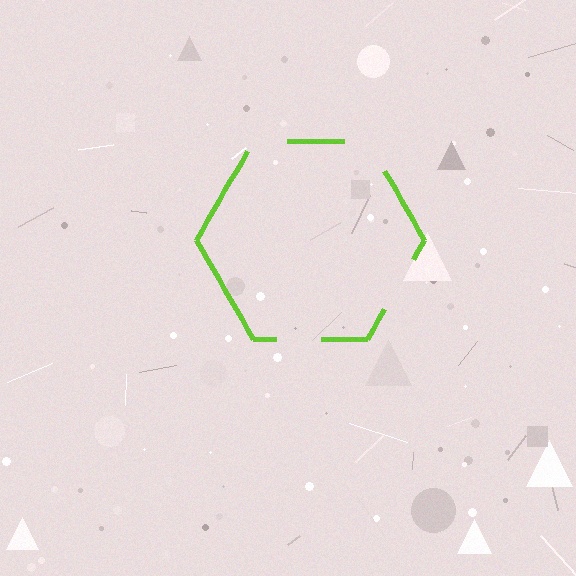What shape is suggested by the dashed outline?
The dashed outline suggests a hexagon.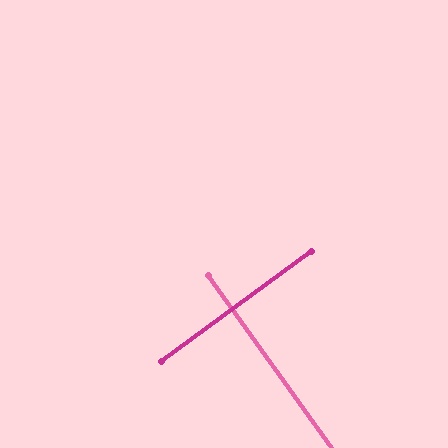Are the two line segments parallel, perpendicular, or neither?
Perpendicular — they meet at approximately 89°.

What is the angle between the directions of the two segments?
Approximately 89 degrees.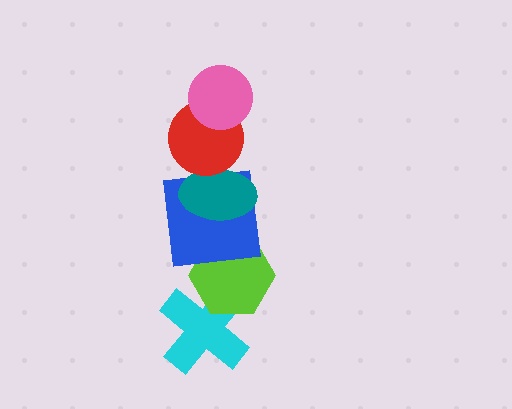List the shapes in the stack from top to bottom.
From top to bottom: the pink circle, the red circle, the teal ellipse, the blue square, the lime hexagon, the cyan cross.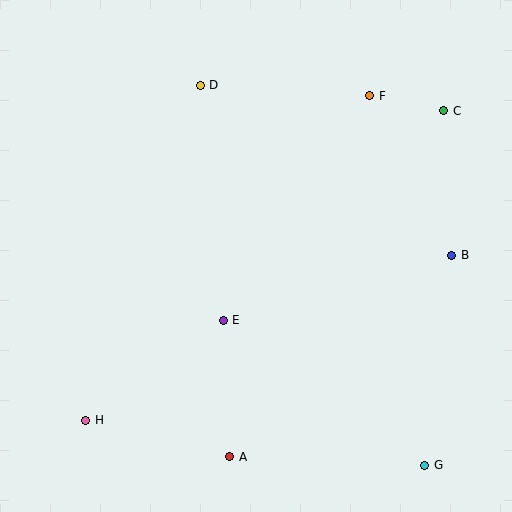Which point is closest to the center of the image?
Point E at (223, 320) is closest to the center.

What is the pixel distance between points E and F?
The distance between E and F is 268 pixels.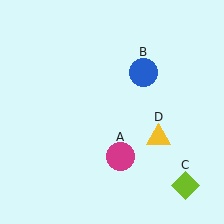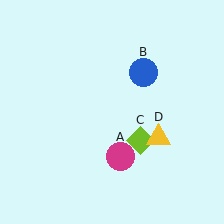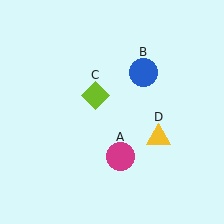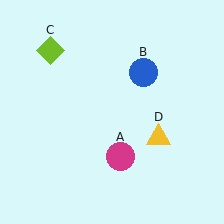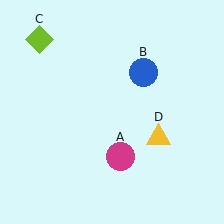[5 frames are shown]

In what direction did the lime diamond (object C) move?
The lime diamond (object C) moved up and to the left.